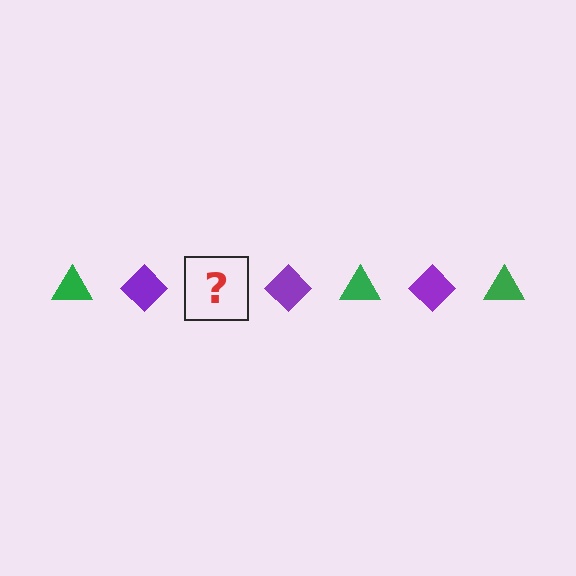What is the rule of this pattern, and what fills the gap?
The rule is that the pattern alternates between green triangle and purple diamond. The gap should be filled with a green triangle.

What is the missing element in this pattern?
The missing element is a green triangle.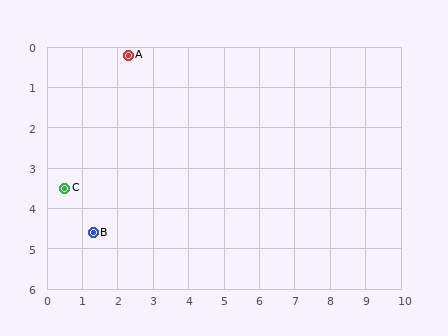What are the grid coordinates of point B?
Point B is at approximately (1.3, 4.6).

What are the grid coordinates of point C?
Point C is at approximately (0.5, 3.5).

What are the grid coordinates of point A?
Point A is at approximately (2.3, 0.2).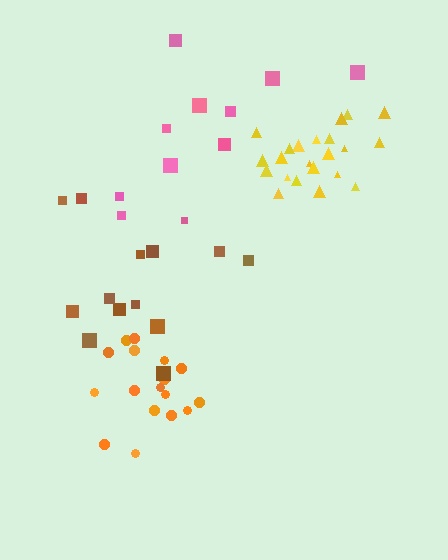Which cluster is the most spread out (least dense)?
Pink.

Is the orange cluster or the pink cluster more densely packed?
Orange.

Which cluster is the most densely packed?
Yellow.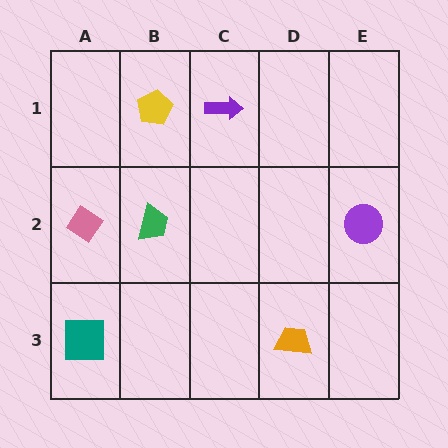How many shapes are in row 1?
2 shapes.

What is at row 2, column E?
A purple circle.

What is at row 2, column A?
A pink diamond.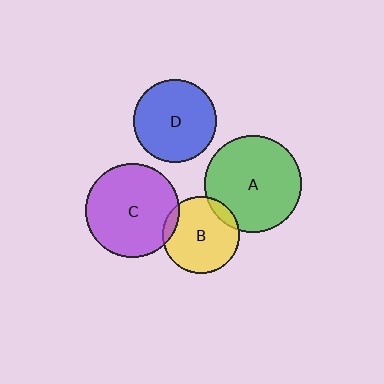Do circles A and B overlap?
Yes.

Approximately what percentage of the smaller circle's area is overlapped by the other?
Approximately 10%.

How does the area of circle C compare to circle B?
Approximately 1.5 times.